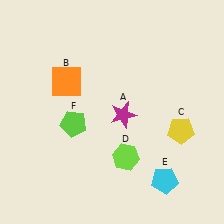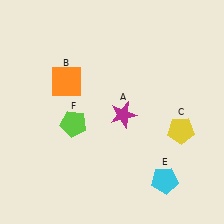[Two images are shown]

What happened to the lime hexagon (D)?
The lime hexagon (D) was removed in Image 2. It was in the bottom-right area of Image 1.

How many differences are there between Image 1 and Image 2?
There is 1 difference between the two images.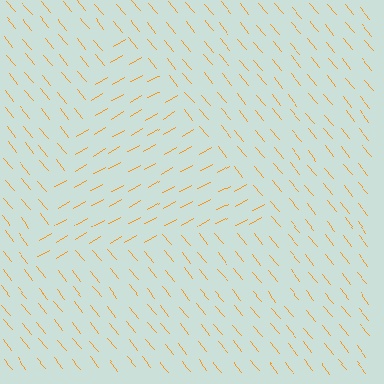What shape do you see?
I see a triangle.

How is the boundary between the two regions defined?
The boundary is defined purely by a change in line orientation (approximately 80 degrees difference). All lines are the same color and thickness.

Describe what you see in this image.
The image is filled with small orange line segments. A triangle region in the image has lines oriented differently from the surrounding lines, creating a visible texture boundary.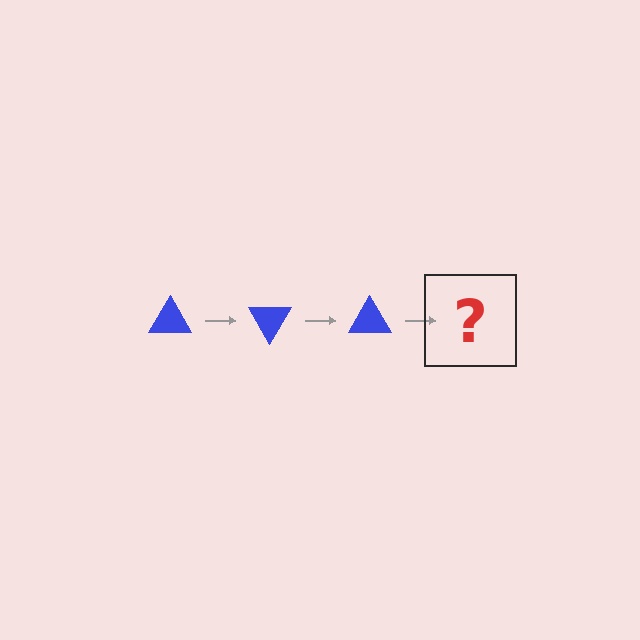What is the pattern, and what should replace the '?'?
The pattern is that the triangle rotates 60 degrees each step. The '?' should be a blue triangle rotated 180 degrees.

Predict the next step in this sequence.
The next step is a blue triangle rotated 180 degrees.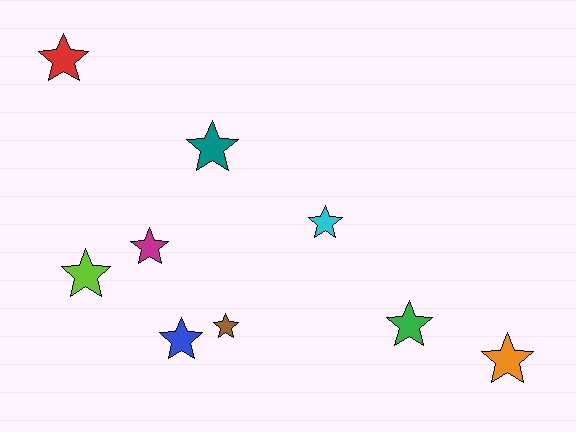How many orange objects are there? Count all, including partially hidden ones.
There is 1 orange object.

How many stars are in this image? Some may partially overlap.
There are 9 stars.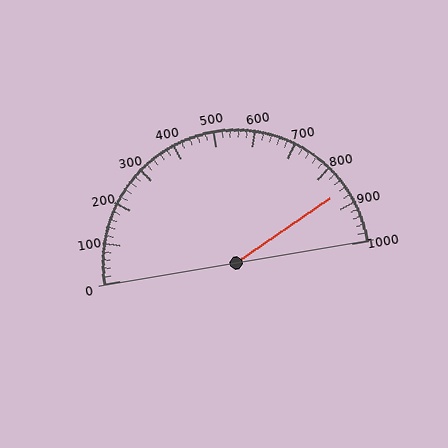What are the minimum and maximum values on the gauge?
The gauge ranges from 0 to 1000.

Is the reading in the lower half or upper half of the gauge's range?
The reading is in the upper half of the range (0 to 1000).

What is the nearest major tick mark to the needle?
The nearest major tick mark is 900.